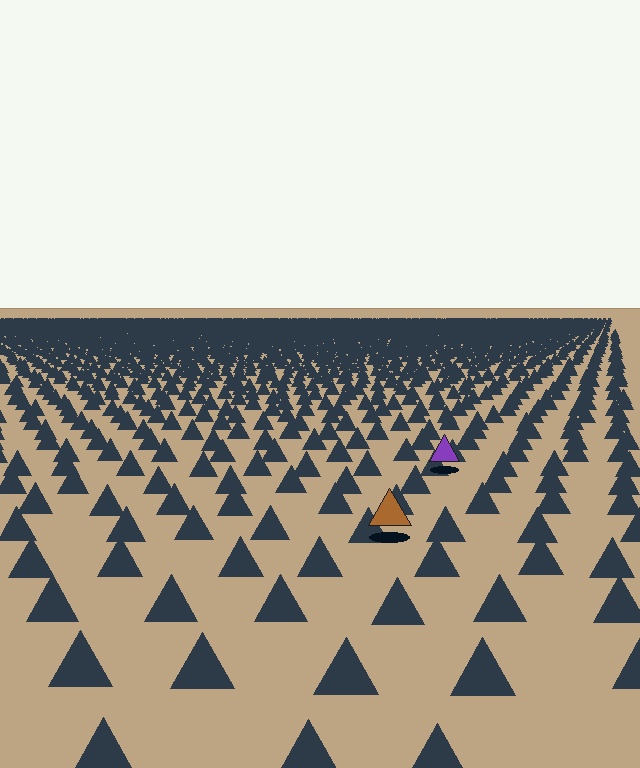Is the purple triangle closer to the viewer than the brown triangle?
No. The brown triangle is closer — you can tell from the texture gradient: the ground texture is coarser near it.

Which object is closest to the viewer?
The brown triangle is closest. The texture marks near it are larger and more spread out.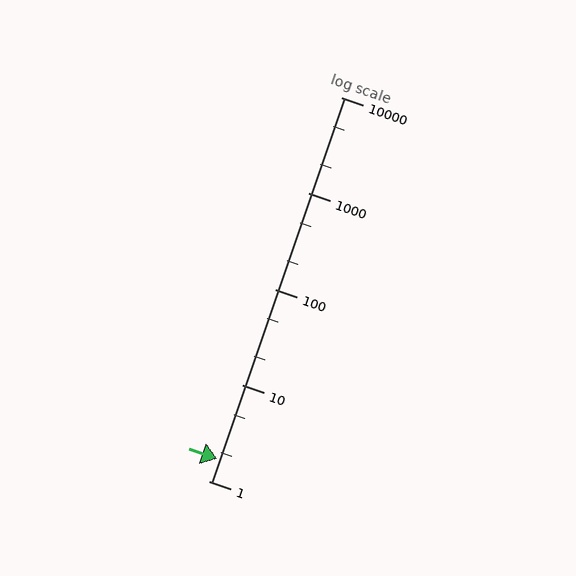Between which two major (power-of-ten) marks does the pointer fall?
The pointer is between 1 and 10.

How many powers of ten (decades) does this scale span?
The scale spans 4 decades, from 1 to 10000.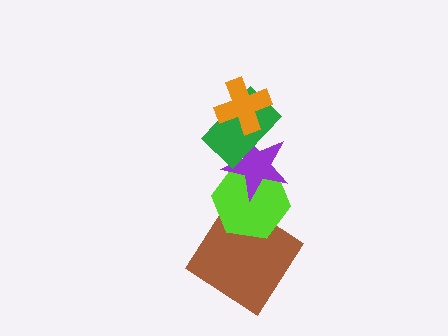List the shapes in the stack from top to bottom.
From top to bottom: the orange cross, the green rectangle, the purple star, the lime hexagon, the brown diamond.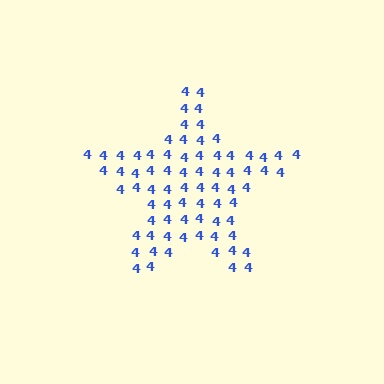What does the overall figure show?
The overall figure shows a star.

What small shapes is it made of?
It is made of small digit 4's.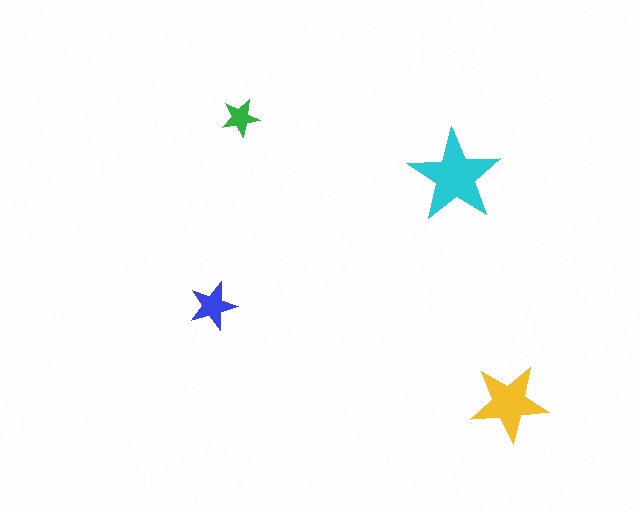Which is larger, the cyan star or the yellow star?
The cyan one.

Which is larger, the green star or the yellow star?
The yellow one.